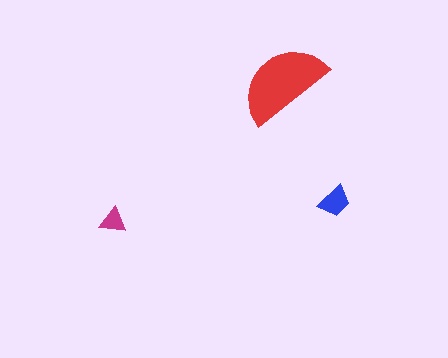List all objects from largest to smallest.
The red semicircle, the blue trapezoid, the magenta triangle.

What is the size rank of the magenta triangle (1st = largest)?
3rd.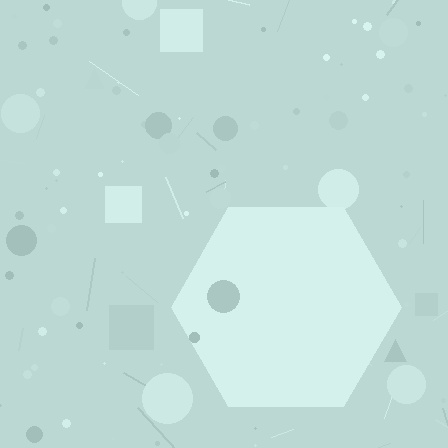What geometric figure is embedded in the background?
A hexagon is embedded in the background.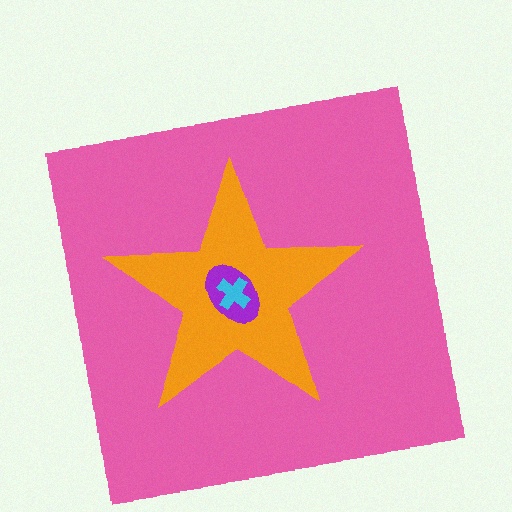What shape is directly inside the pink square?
The orange star.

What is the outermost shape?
The pink square.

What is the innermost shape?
The cyan cross.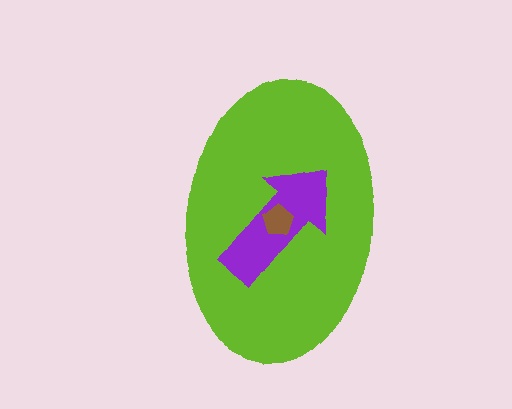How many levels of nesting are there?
3.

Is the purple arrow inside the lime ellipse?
Yes.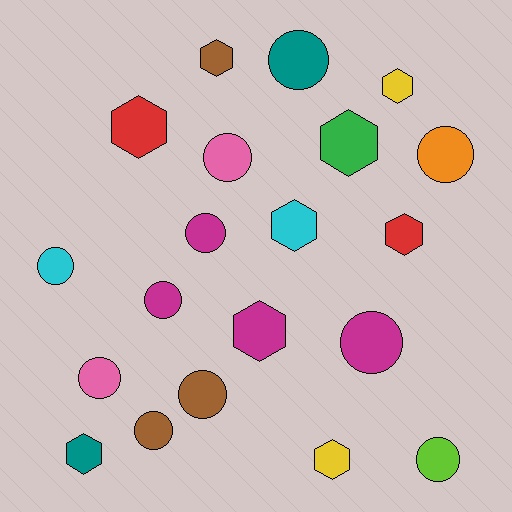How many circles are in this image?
There are 11 circles.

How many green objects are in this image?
There is 1 green object.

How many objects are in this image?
There are 20 objects.